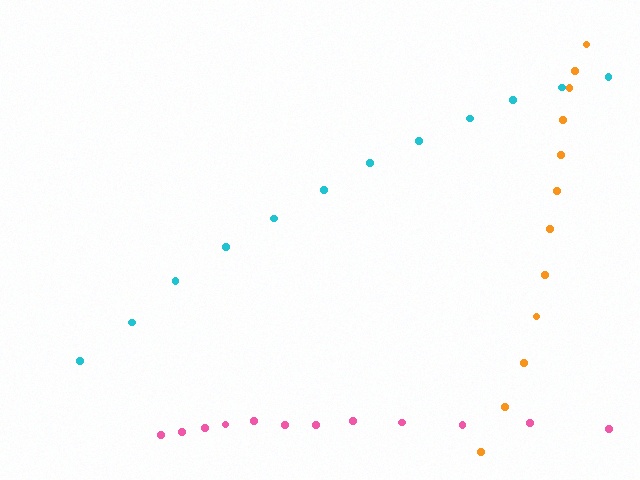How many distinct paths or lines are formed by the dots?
There are 3 distinct paths.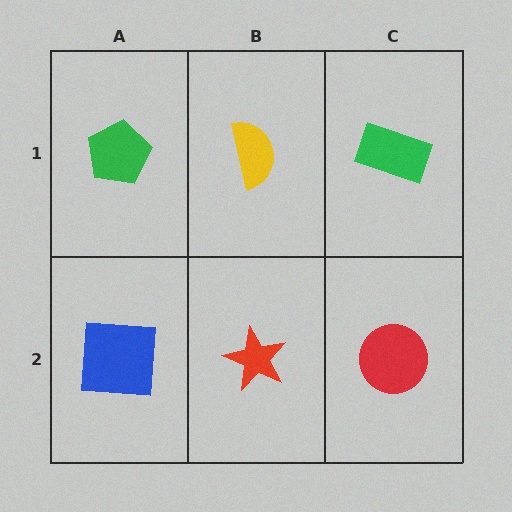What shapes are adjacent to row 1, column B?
A red star (row 2, column B), a green pentagon (row 1, column A), a green rectangle (row 1, column C).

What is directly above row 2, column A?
A green pentagon.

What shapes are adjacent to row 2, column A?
A green pentagon (row 1, column A), a red star (row 2, column B).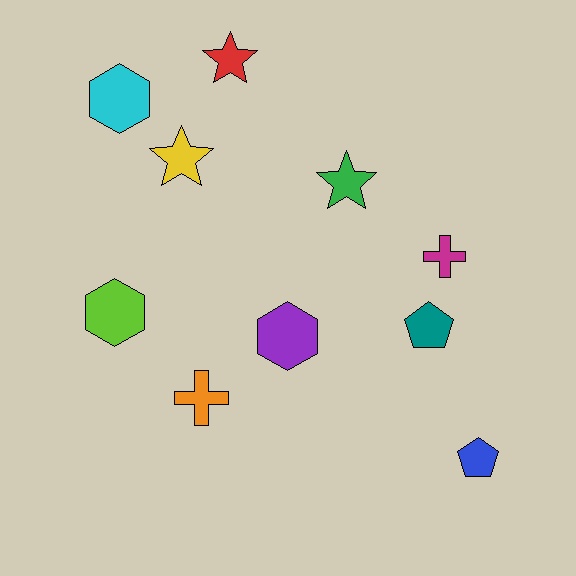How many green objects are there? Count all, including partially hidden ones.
There is 1 green object.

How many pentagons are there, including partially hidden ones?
There are 2 pentagons.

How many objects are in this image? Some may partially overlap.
There are 10 objects.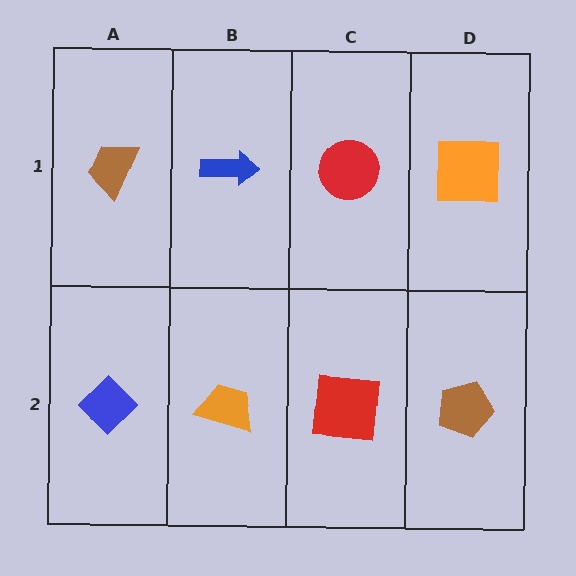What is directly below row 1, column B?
An orange trapezoid.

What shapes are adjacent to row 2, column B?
A blue arrow (row 1, column B), a blue diamond (row 2, column A), a red square (row 2, column C).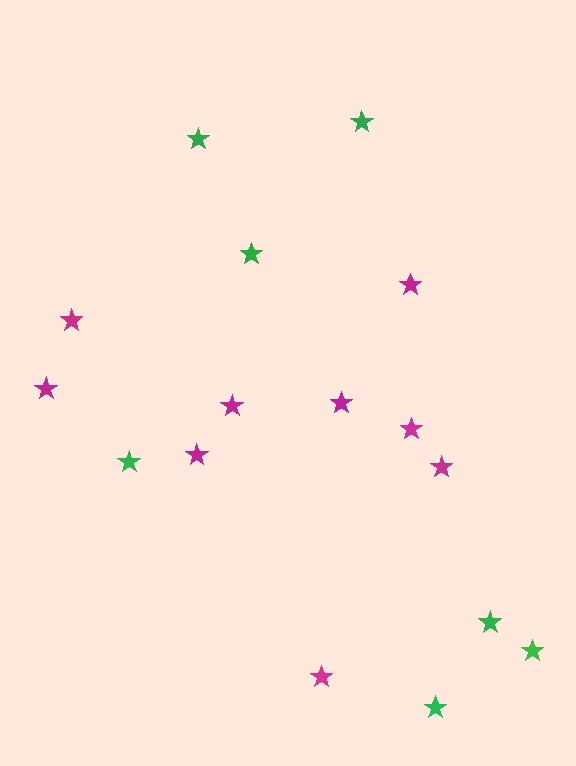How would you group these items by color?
There are 2 groups: one group of magenta stars (9) and one group of green stars (7).